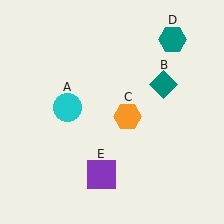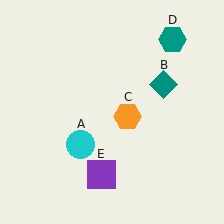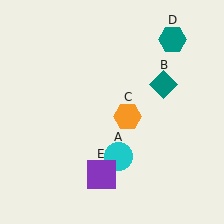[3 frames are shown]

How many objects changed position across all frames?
1 object changed position: cyan circle (object A).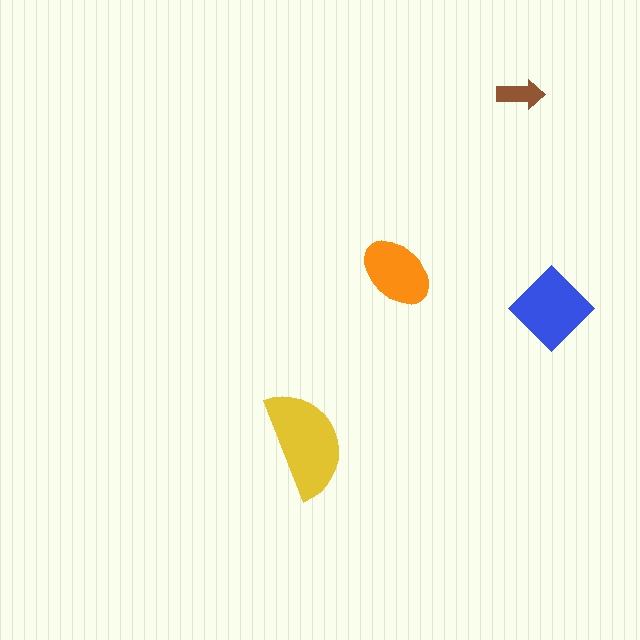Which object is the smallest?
The brown arrow.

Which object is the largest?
The yellow semicircle.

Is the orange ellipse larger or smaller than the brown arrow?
Larger.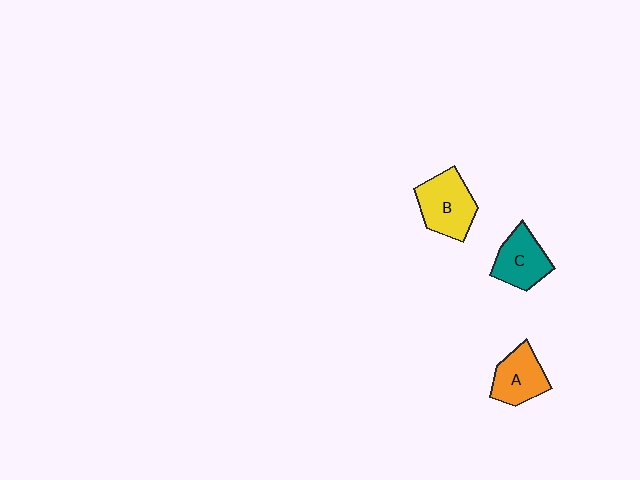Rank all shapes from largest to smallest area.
From largest to smallest: B (yellow), C (teal), A (orange).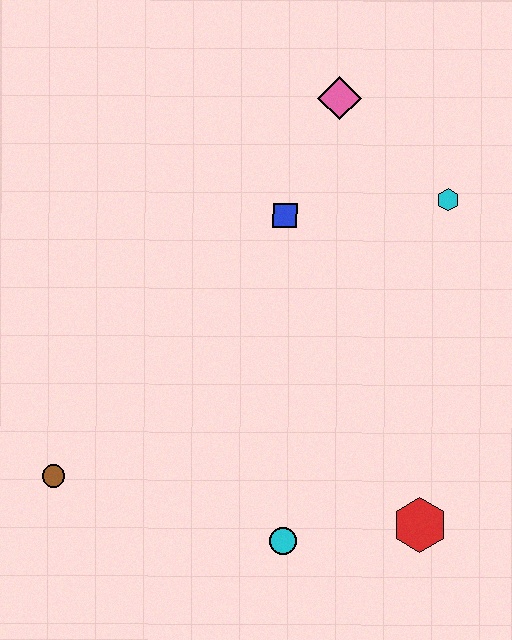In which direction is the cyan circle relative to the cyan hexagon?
The cyan circle is below the cyan hexagon.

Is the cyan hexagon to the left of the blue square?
No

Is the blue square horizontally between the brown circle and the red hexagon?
Yes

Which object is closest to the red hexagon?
The cyan circle is closest to the red hexagon.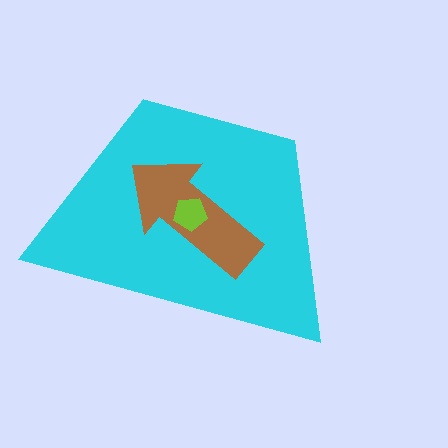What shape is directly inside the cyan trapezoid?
The brown arrow.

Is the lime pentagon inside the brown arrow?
Yes.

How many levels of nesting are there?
3.